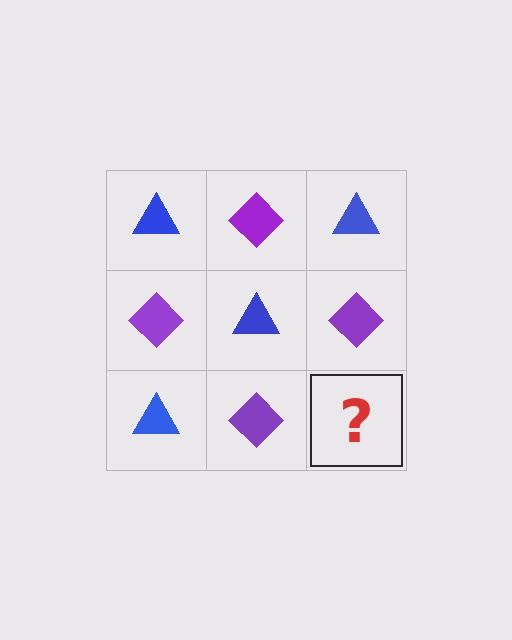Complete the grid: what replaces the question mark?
The question mark should be replaced with a blue triangle.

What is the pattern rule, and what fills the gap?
The rule is that it alternates blue triangle and purple diamond in a checkerboard pattern. The gap should be filled with a blue triangle.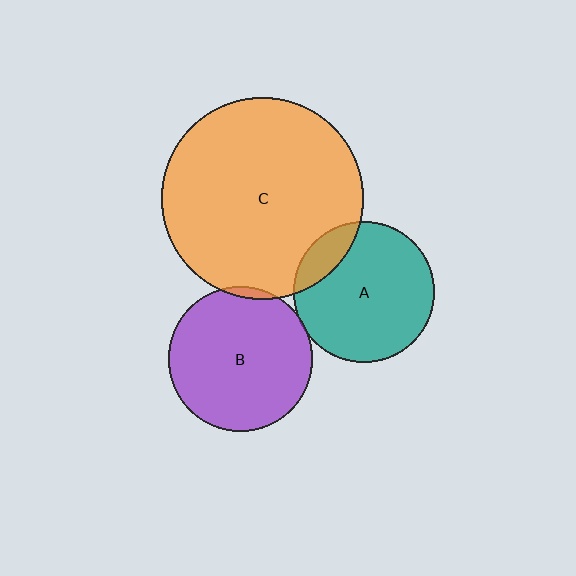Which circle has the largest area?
Circle C (orange).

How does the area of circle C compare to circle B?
Approximately 1.9 times.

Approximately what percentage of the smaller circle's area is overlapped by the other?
Approximately 5%.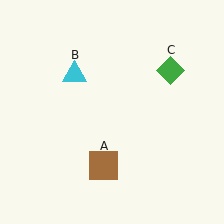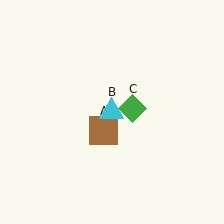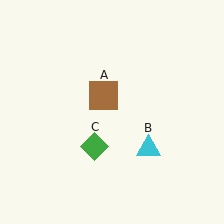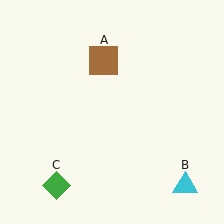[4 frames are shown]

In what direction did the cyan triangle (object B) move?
The cyan triangle (object B) moved down and to the right.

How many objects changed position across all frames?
3 objects changed position: brown square (object A), cyan triangle (object B), green diamond (object C).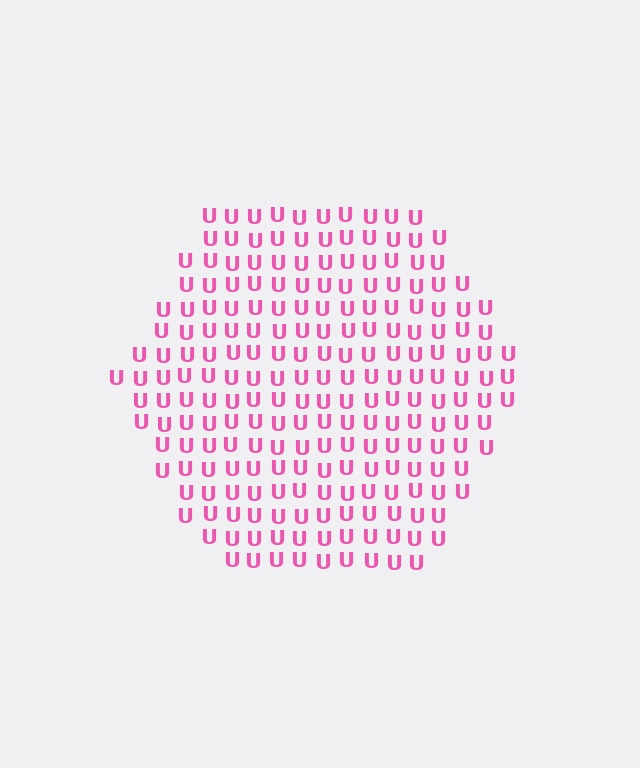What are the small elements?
The small elements are letter U's.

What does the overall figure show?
The overall figure shows a hexagon.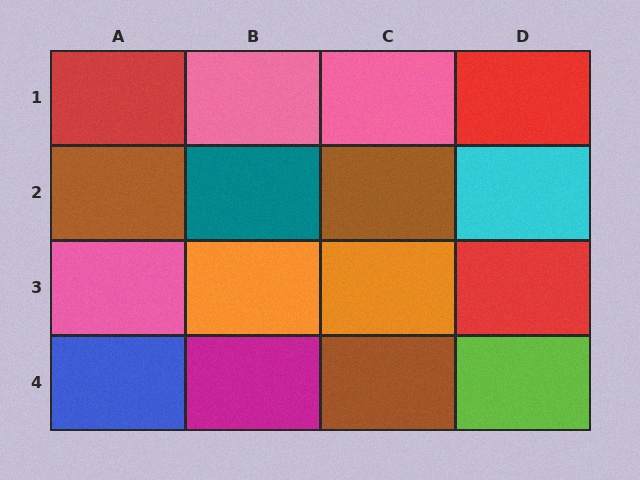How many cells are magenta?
1 cell is magenta.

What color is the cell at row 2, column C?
Brown.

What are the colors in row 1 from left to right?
Red, pink, pink, red.